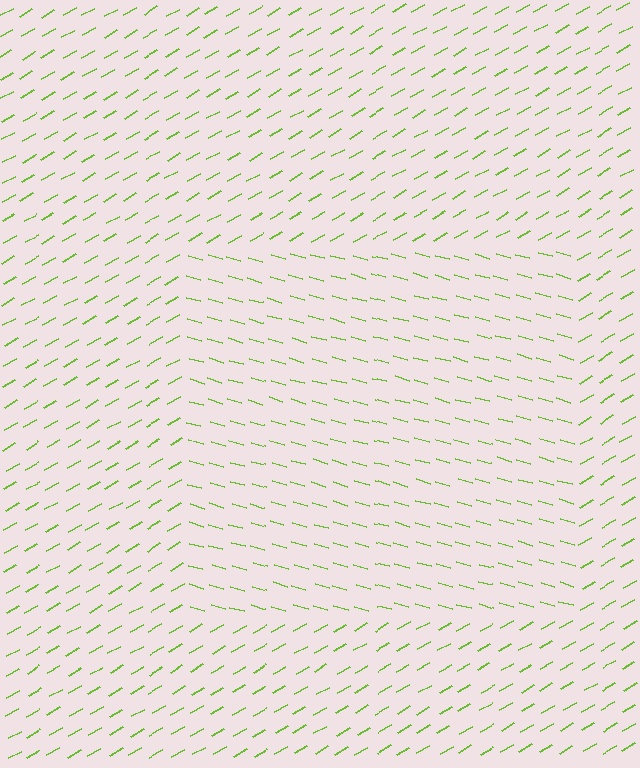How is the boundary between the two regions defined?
The boundary is defined purely by a change in line orientation (approximately 45 degrees difference). All lines are the same color and thickness.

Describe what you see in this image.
The image is filled with small lime line segments. A rectangle region in the image has lines oriented differently from the surrounding lines, creating a visible texture boundary.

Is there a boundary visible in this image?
Yes, there is a texture boundary formed by a change in line orientation.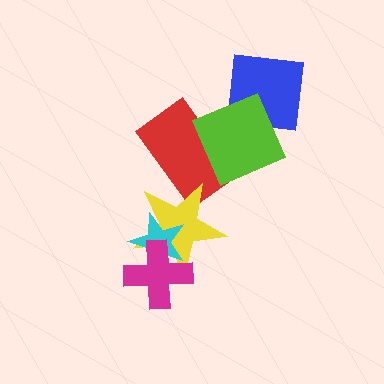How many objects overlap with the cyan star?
2 objects overlap with the cyan star.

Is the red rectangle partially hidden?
Yes, it is partially covered by another shape.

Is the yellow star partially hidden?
Yes, it is partially covered by another shape.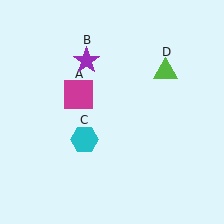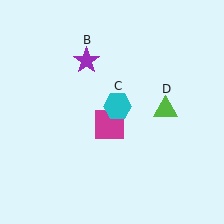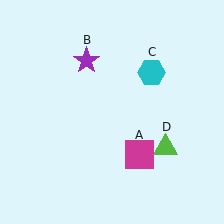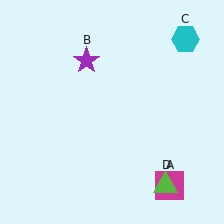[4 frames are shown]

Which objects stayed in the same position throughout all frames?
Purple star (object B) remained stationary.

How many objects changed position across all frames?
3 objects changed position: magenta square (object A), cyan hexagon (object C), lime triangle (object D).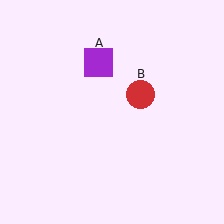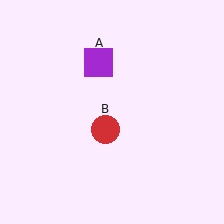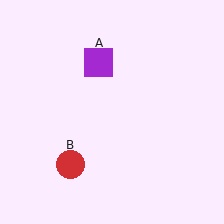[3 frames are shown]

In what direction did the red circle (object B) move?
The red circle (object B) moved down and to the left.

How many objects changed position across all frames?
1 object changed position: red circle (object B).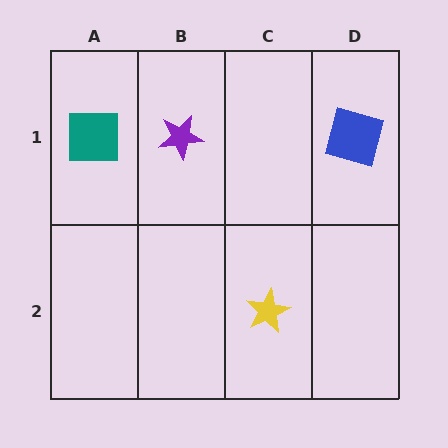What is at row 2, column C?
A yellow star.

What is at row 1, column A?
A teal square.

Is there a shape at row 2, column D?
No, that cell is empty.